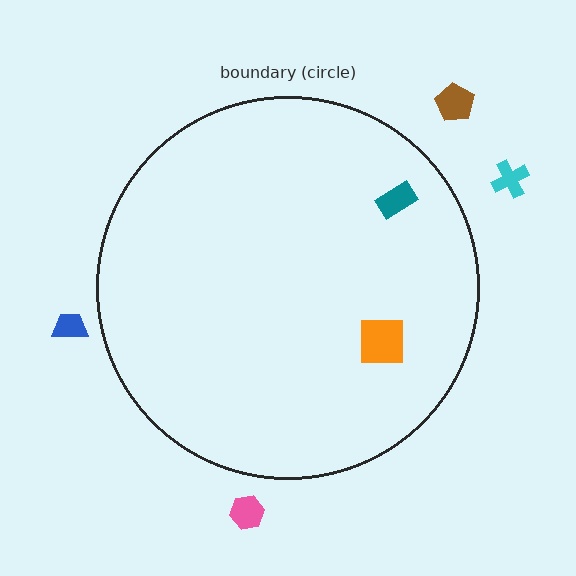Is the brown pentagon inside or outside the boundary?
Outside.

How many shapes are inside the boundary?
2 inside, 4 outside.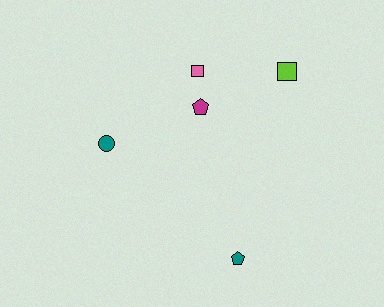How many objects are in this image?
There are 5 objects.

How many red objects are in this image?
There are no red objects.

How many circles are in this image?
There is 1 circle.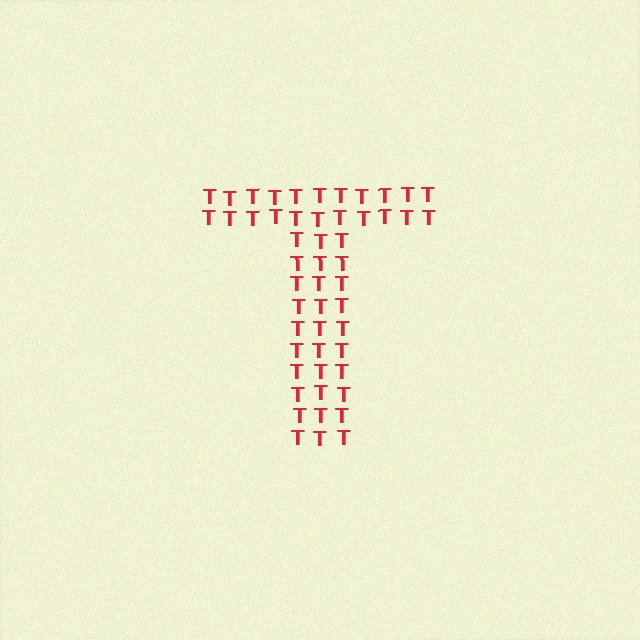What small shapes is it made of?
It is made of small letter T's.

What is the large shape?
The large shape is the letter T.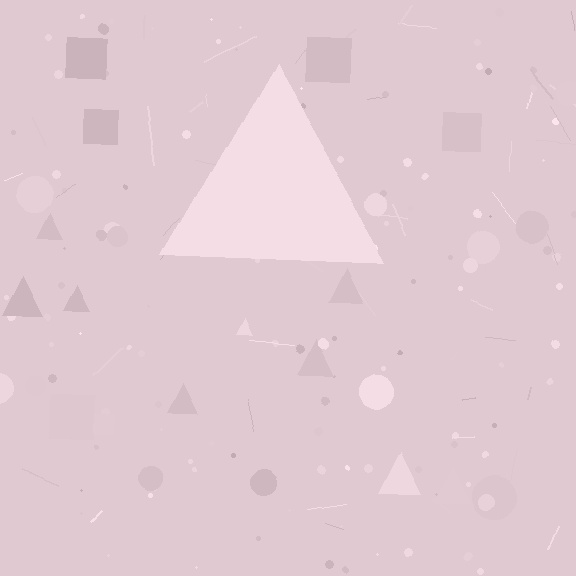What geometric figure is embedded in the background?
A triangle is embedded in the background.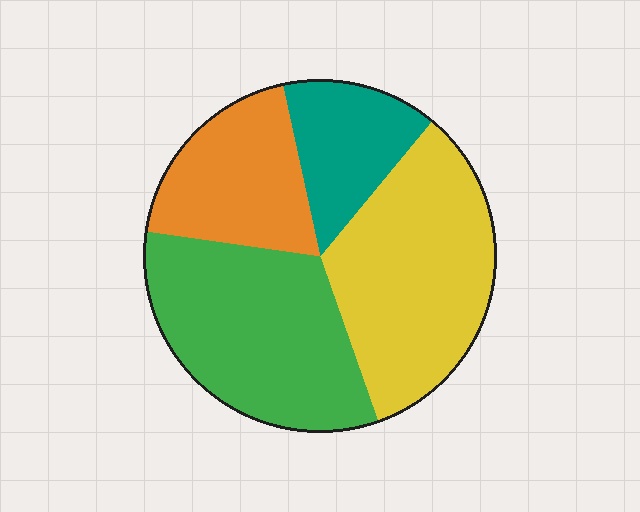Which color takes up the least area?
Teal, at roughly 15%.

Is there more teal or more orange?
Orange.